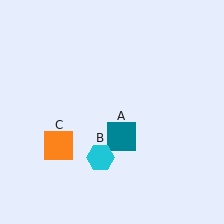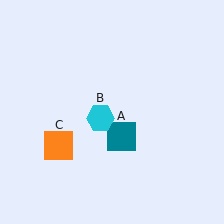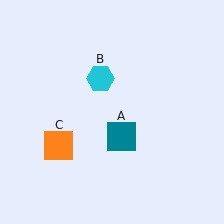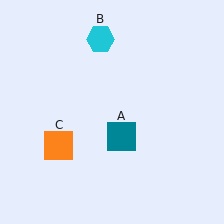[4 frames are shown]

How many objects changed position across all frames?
1 object changed position: cyan hexagon (object B).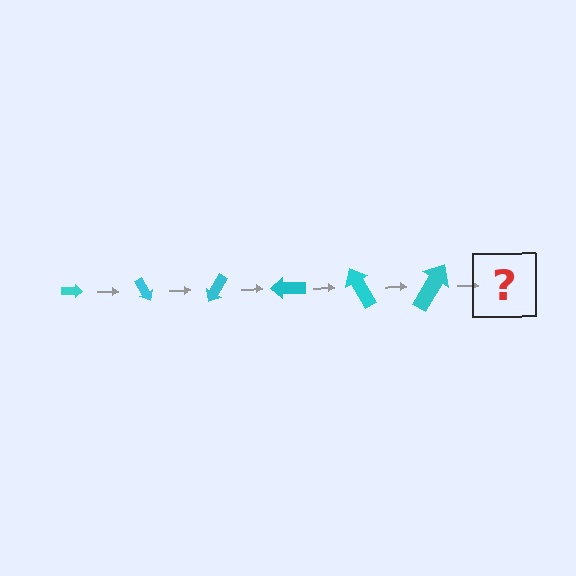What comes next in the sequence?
The next element should be an arrow, larger than the previous one and rotated 360 degrees from the start.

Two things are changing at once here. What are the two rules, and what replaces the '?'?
The two rules are that the arrow grows larger each step and it rotates 60 degrees each step. The '?' should be an arrow, larger than the previous one and rotated 360 degrees from the start.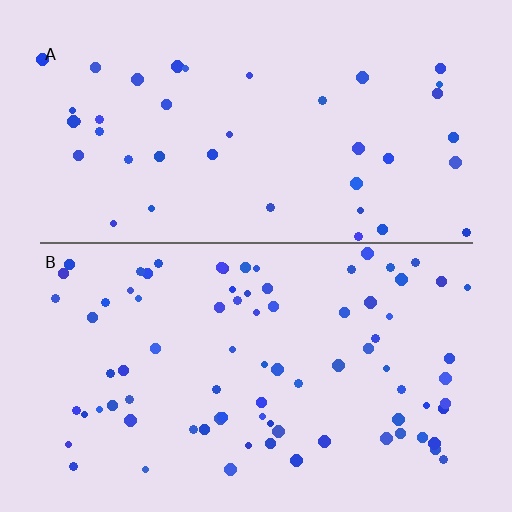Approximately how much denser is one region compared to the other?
Approximately 2.0× — region B over region A.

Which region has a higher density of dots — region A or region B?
B (the bottom).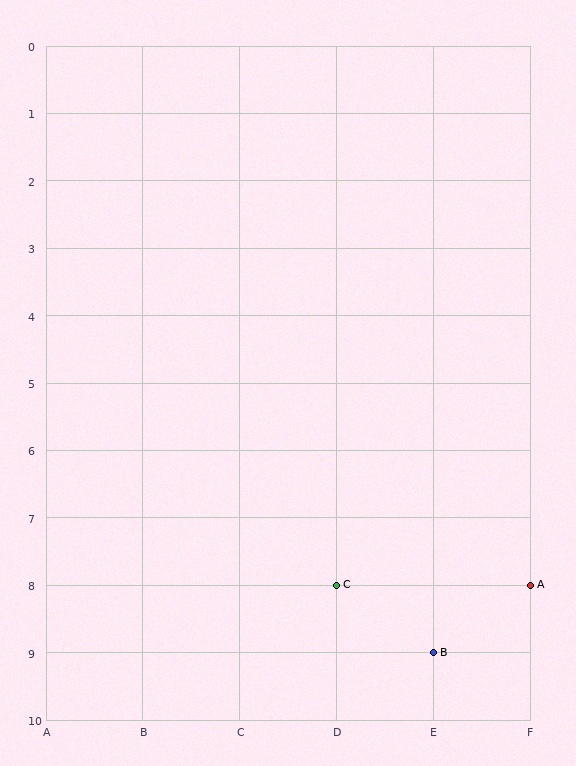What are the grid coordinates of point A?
Point A is at grid coordinates (F, 8).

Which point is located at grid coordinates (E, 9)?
Point B is at (E, 9).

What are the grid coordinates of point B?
Point B is at grid coordinates (E, 9).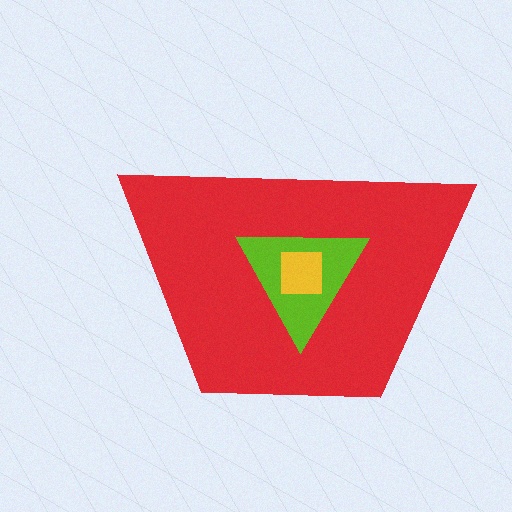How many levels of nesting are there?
3.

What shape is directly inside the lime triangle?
The yellow square.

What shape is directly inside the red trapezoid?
The lime triangle.